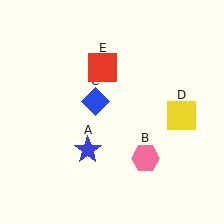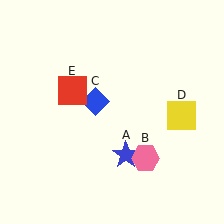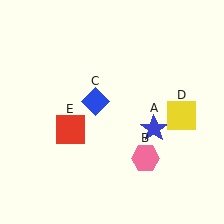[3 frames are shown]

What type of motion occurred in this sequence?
The blue star (object A), red square (object E) rotated counterclockwise around the center of the scene.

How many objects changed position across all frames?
2 objects changed position: blue star (object A), red square (object E).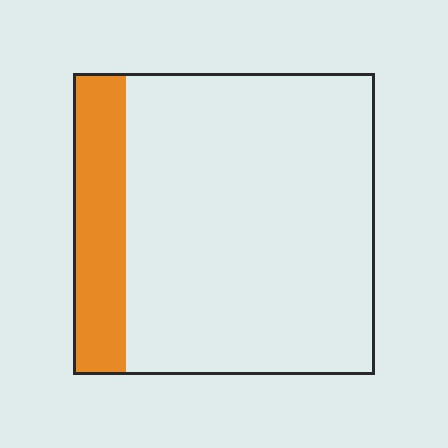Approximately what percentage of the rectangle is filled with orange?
Approximately 20%.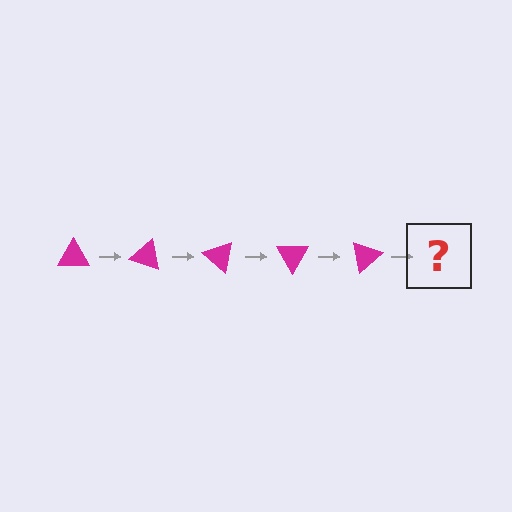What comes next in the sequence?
The next element should be a magenta triangle rotated 100 degrees.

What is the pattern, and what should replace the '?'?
The pattern is that the triangle rotates 20 degrees each step. The '?' should be a magenta triangle rotated 100 degrees.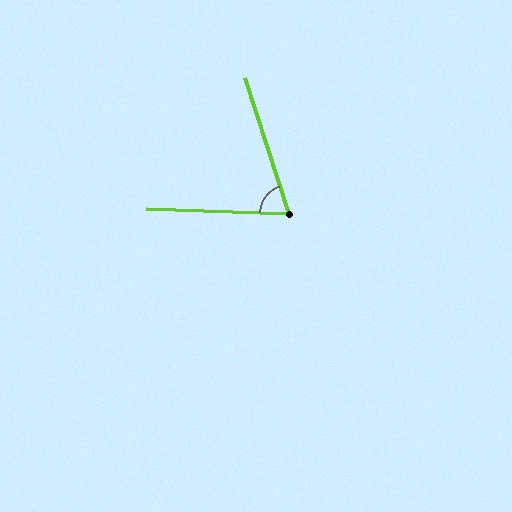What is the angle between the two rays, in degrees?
Approximately 70 degrees.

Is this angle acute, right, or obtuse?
It is acute.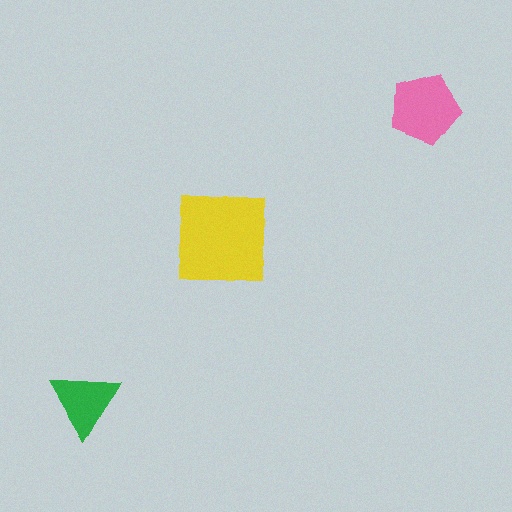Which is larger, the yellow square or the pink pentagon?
The yellow square.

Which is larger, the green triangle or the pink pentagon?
The pink pentagon.